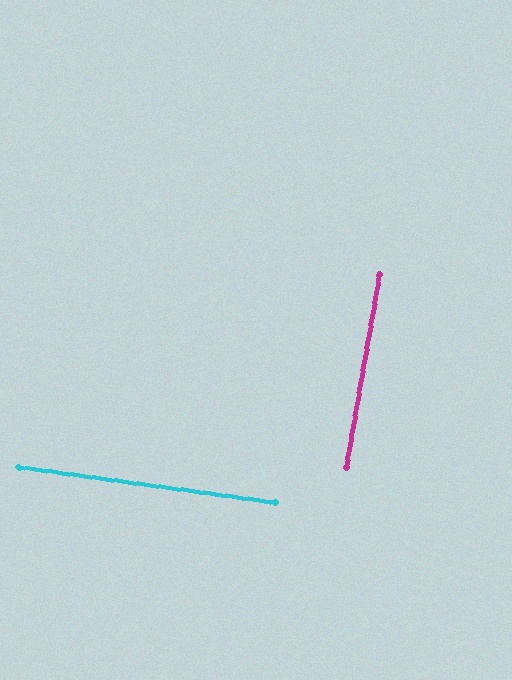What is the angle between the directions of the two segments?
Approximately 88 degrees.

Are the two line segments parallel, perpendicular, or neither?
Perpendicular — they meet at approximately 88°.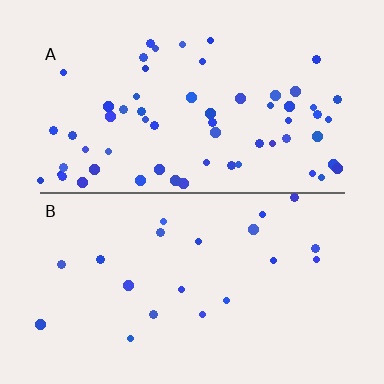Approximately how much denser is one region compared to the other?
Approximately 3.1× — region A over region B.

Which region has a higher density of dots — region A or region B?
A (the top).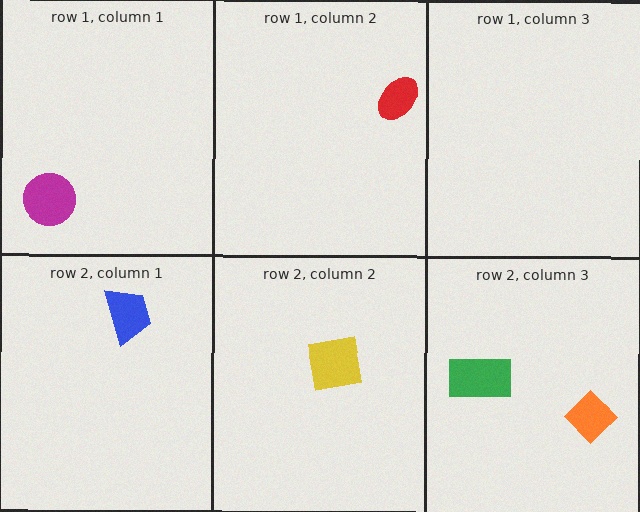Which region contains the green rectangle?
The row 2, column 3 region.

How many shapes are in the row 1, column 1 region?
1.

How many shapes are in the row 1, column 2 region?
1.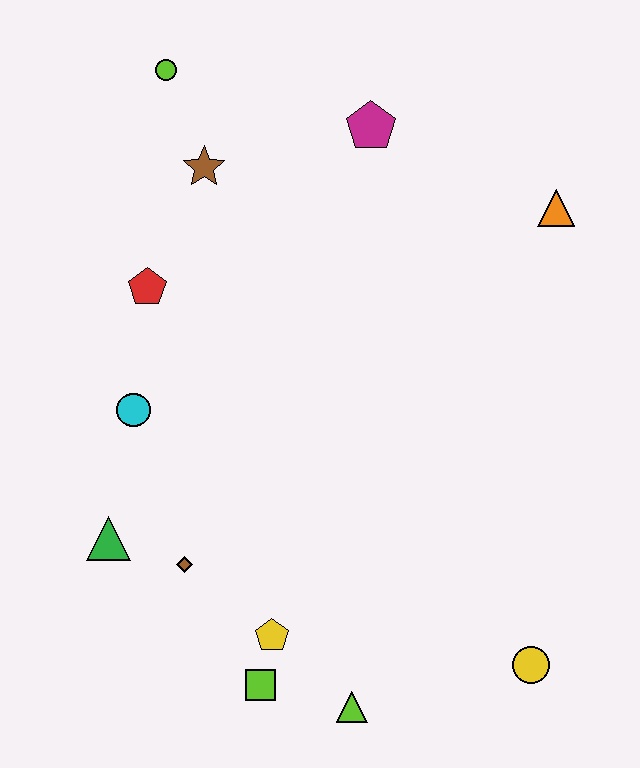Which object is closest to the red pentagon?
The cyan circle is closest to the red pentagon.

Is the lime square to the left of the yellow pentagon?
Yes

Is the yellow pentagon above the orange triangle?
No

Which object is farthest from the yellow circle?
The lime circle is farthest from the yellow circle.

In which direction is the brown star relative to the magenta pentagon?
The brown star is to the left of the magenta pentagon.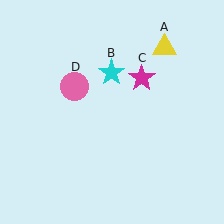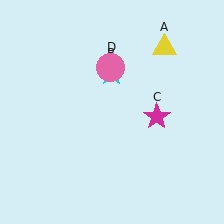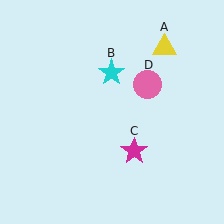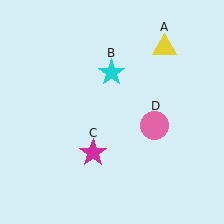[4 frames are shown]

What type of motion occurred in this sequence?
The magenta star (object C), pink circle (object D) rotated clockwise around the center of the scene.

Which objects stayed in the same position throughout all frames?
Yellow triangle (object A) and cyan star (object B) remained stationary.